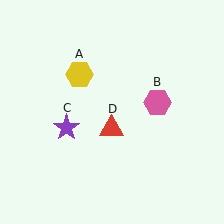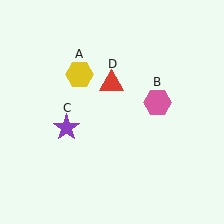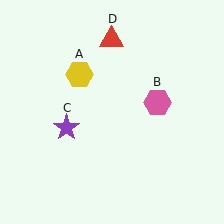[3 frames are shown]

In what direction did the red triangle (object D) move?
The red triangle (object D) moved up.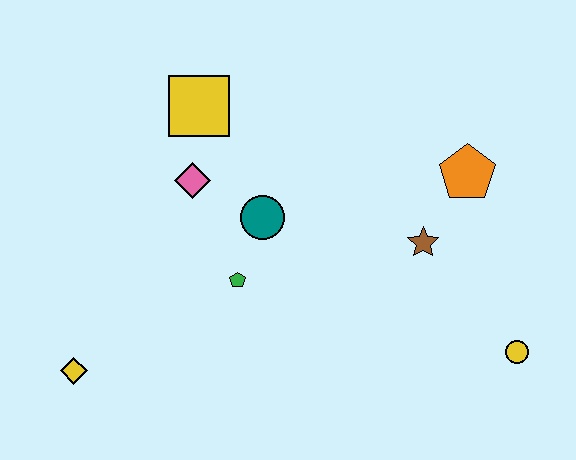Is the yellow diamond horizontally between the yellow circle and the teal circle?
No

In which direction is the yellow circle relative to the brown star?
The yellow circle is below the brown star.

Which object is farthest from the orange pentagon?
The yellow diamond is farthest from the orange pentagon.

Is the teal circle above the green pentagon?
Yes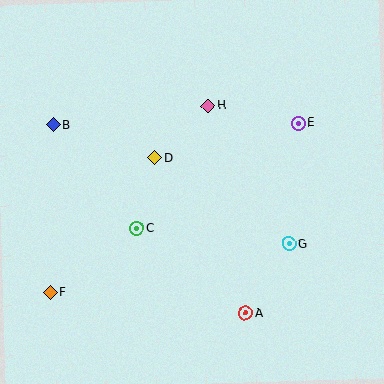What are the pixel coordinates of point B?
Point B is at (53, 125).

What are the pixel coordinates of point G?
Point G is at (289, 244).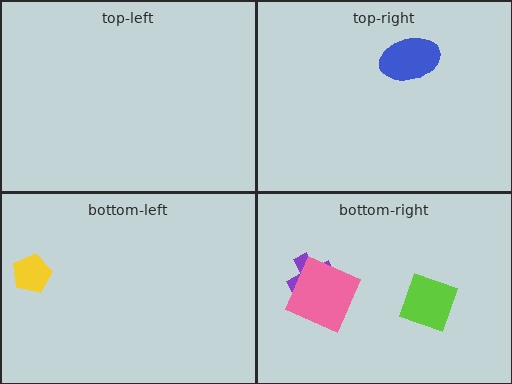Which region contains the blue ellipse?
The top-right region.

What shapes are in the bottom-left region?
The yellow pentagon.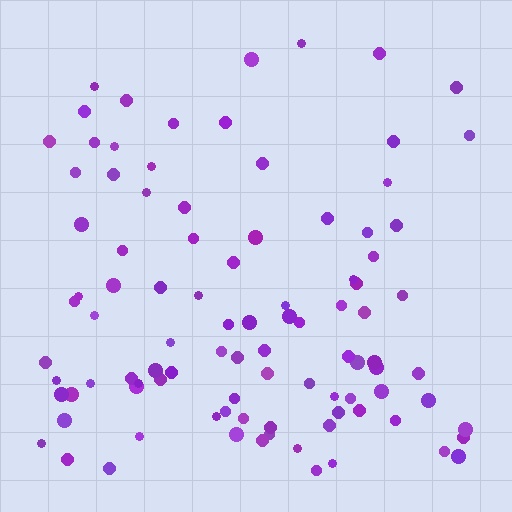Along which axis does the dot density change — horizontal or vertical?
Vertical.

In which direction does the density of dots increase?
From top to bottom, with the bottom side densest.